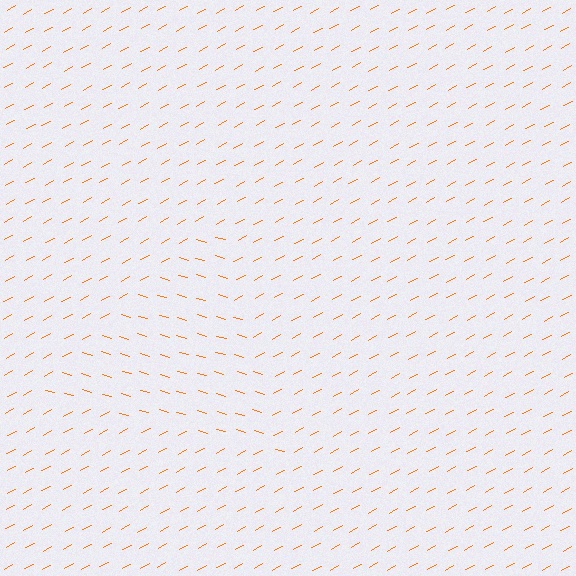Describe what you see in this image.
The image is filled with small orange line segments. A triangle region in the image has lines oriented differently from the surrounding lines, creating a visible texture boundary.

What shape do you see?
I see a triangle.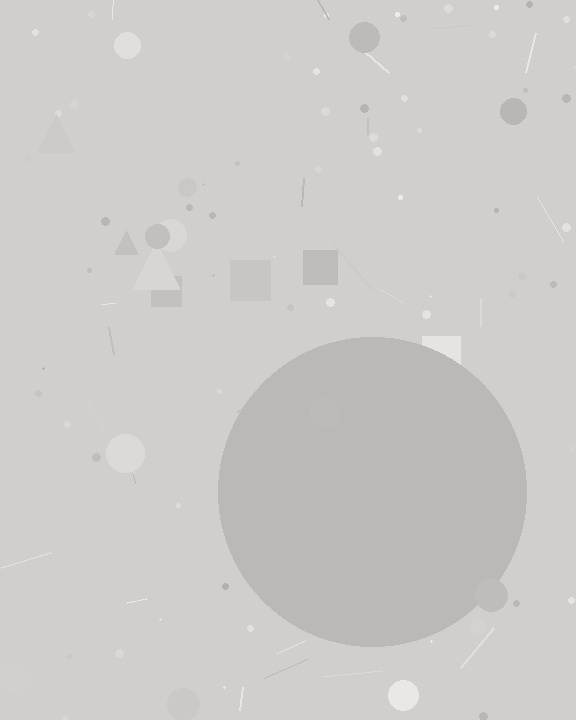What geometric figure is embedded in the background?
A circle is embedded in the background.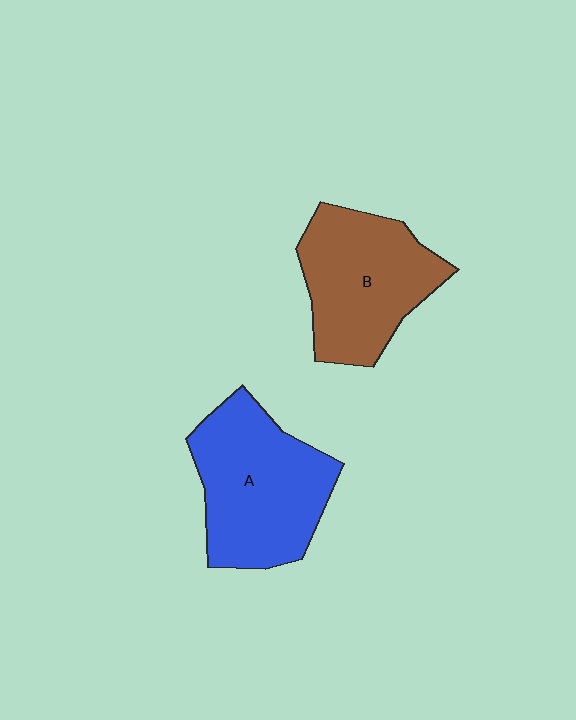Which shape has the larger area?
Shape A (blue).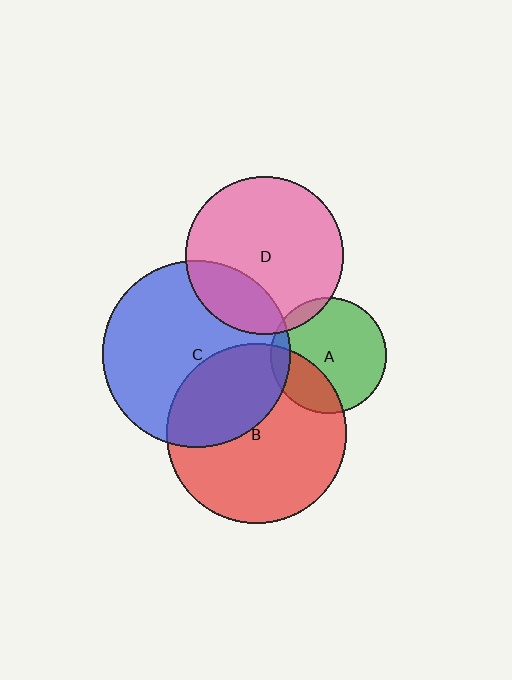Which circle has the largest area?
Circle C (blue).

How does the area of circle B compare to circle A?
Approximately 2.4 times.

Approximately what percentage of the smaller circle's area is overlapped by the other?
Approximately 25%.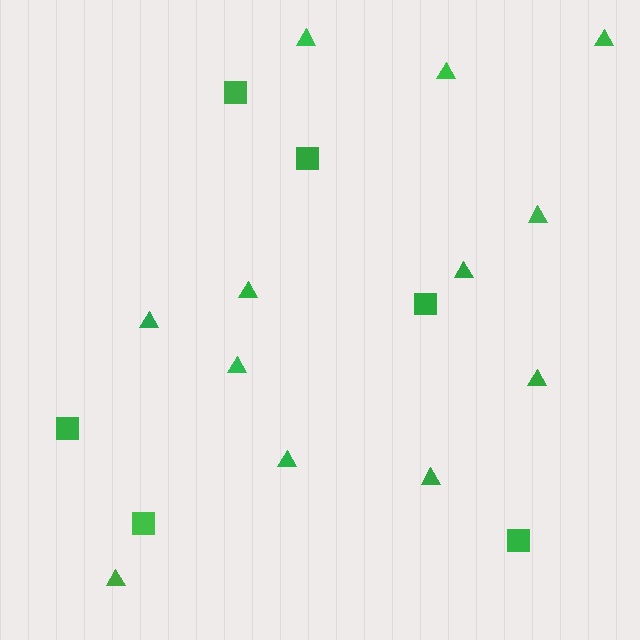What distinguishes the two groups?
There are 2 groups: one group of squares (6) and one group of triangles (12).